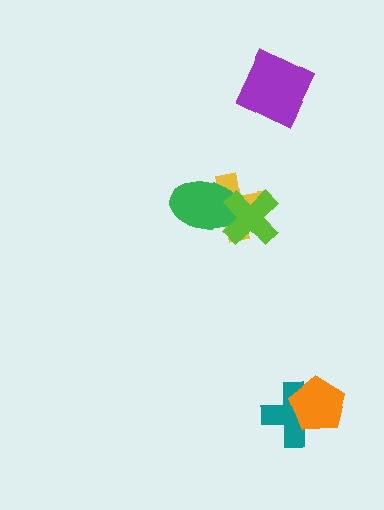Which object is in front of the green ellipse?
The lime cross is in front of the green ellipse.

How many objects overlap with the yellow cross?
2 objects overlap with the yellow cross.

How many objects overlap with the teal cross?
1 object overlaps with the teal cross.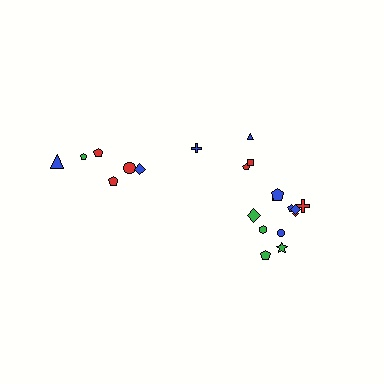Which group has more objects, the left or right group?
The right group.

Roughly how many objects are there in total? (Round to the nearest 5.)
Roughly 20 objects in total.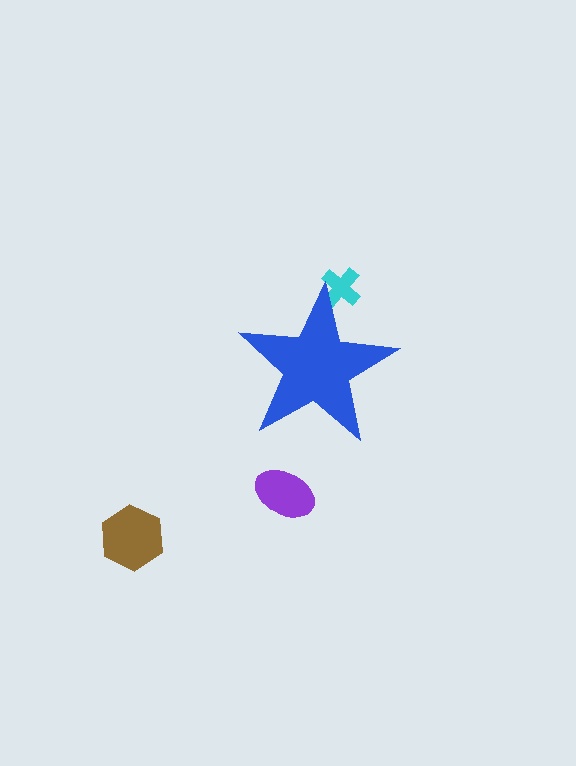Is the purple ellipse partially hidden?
No, the purple ellipse is fully visible.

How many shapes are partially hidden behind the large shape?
1 shape is partially hidden.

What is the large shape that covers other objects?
A blue star.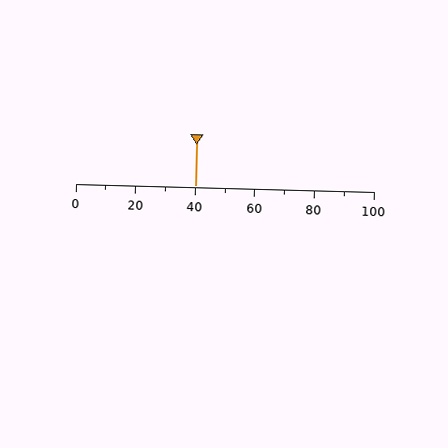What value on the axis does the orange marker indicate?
The marker indicates approximately 40.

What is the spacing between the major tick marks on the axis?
The major ticks are spaced 20 apart.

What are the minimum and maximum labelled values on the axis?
The axis runs from 0 to 100.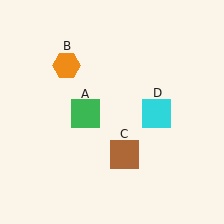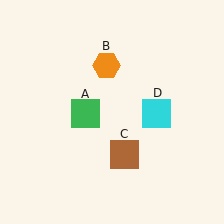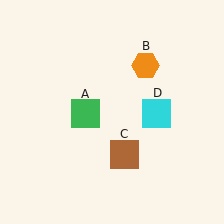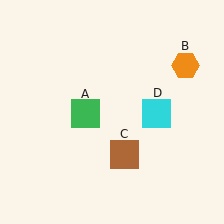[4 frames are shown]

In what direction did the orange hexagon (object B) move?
The orange hexagon (object B) moved right.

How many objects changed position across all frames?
1 object changed position: orange hexagon (object B).